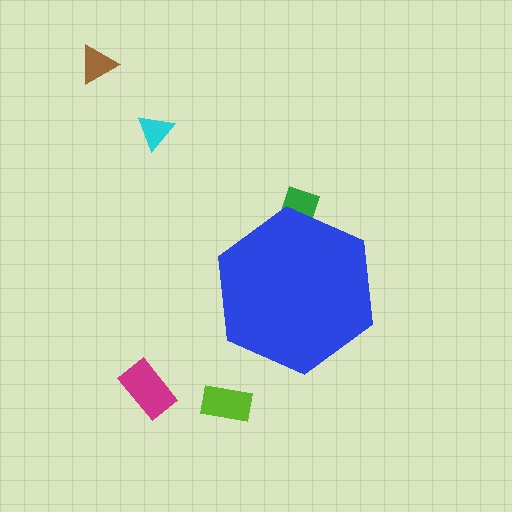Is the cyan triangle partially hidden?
No, the cyan triangle is fully visible.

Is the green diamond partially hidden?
Yes, the green diamond is partially hidden behind the blue hexagon.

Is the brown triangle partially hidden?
No, the brown triangle is fully visible.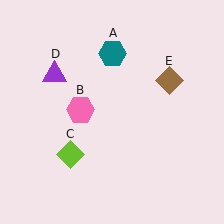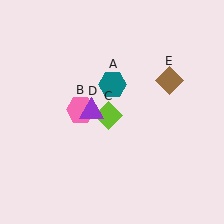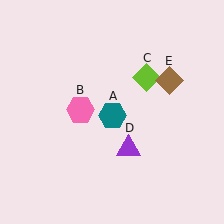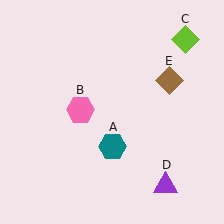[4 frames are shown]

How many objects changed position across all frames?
3 objects changed position: teal hexagon (object A), lime diamond (object C), purple triangle (object D).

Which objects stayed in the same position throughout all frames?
Pink hexagon (object B) and brown diamond (object E) remained stationary.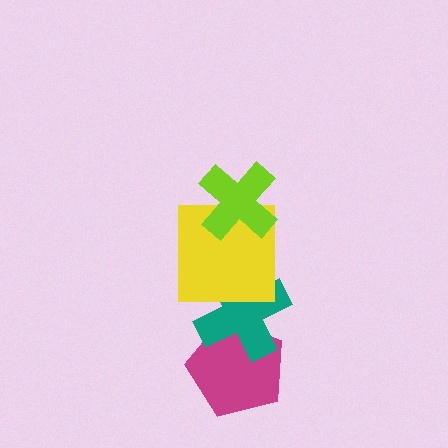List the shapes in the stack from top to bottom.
From top to bottom: the lime cross, the yellow square, the teal cross, the magenta pentagon.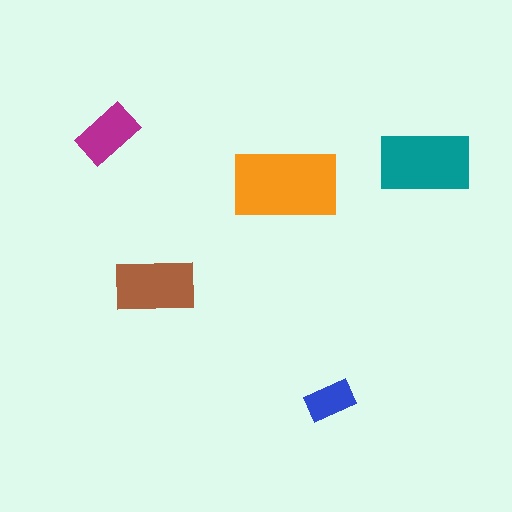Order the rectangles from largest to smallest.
the orange one, the teal one, the brown one, the magenta one, the blue one.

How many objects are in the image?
There are 5 objects in the image.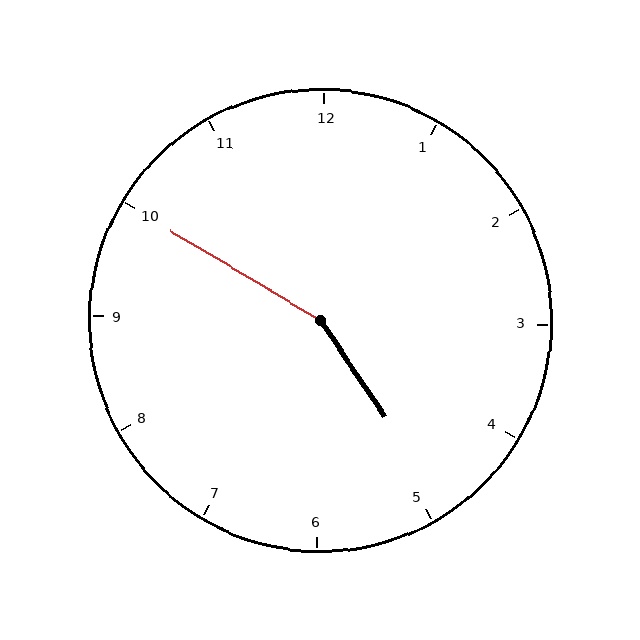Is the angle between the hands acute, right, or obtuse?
It is obtuse.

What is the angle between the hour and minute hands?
Approximately 155 degrees.